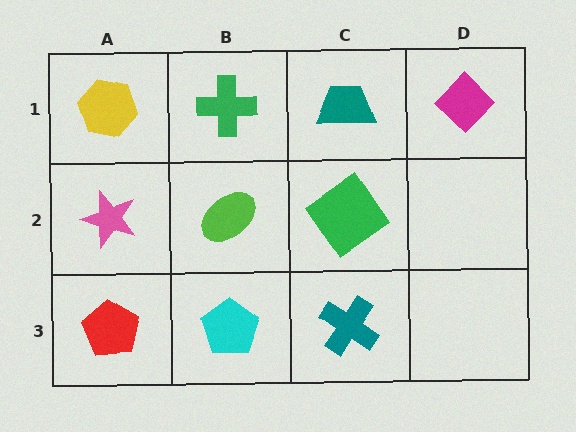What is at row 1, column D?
A magenta diamond.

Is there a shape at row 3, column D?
No, that cell is empty.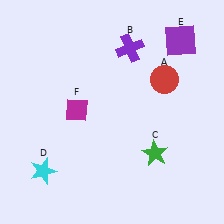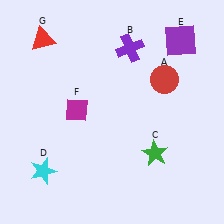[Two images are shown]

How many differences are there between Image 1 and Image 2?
There is 1 difference between the two images.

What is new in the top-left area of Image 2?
A red triangle (G) was added in the top-left area of Image 2.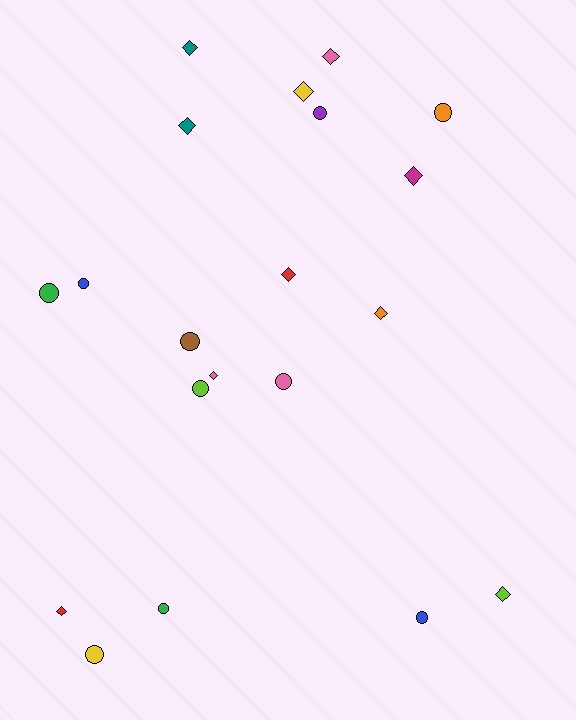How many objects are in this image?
There are 20 objects.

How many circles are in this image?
There are 10 circles.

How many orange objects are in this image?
There are 2 orange objects.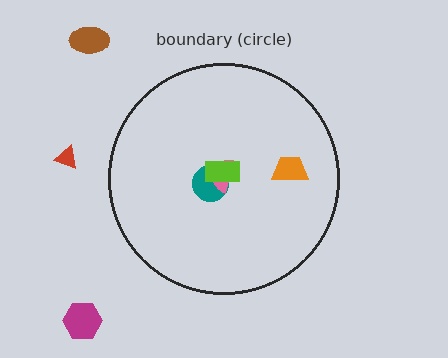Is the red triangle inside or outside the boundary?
Outside.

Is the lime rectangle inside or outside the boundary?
Inside.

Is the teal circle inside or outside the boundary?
Inside.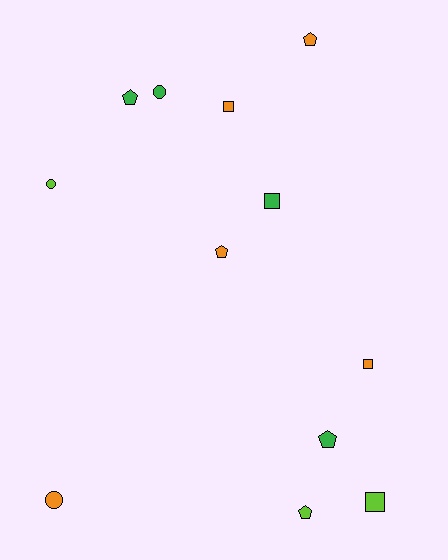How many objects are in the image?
There are 12 objects.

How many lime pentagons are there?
There is 1 lime pentagon.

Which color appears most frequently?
Orange, with 5 objects.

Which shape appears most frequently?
Pentagon, with 5 objects.